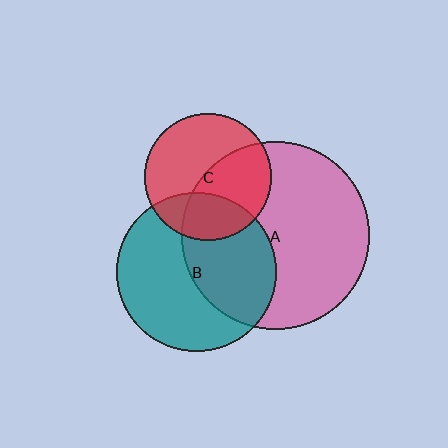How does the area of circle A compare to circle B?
Approximately 1.4 times.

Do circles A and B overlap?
Yes.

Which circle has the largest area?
Circle A (pink).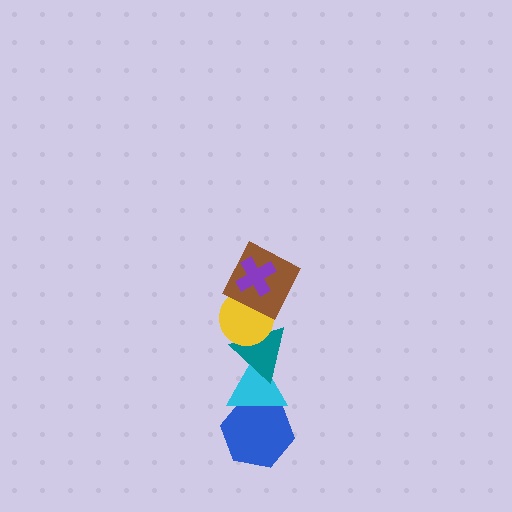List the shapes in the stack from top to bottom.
From top to bottom: the purple cross, the brown square, the yellow circle, the teal triangle, the cyan triangle, the blue hexagon.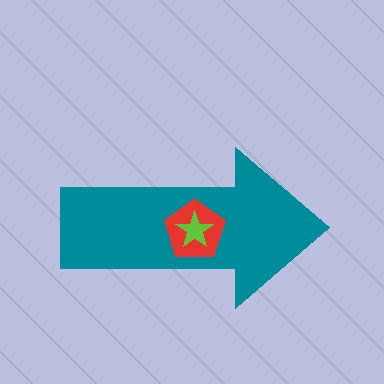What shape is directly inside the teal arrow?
The red pentagon.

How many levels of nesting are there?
3.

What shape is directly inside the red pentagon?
The lime star.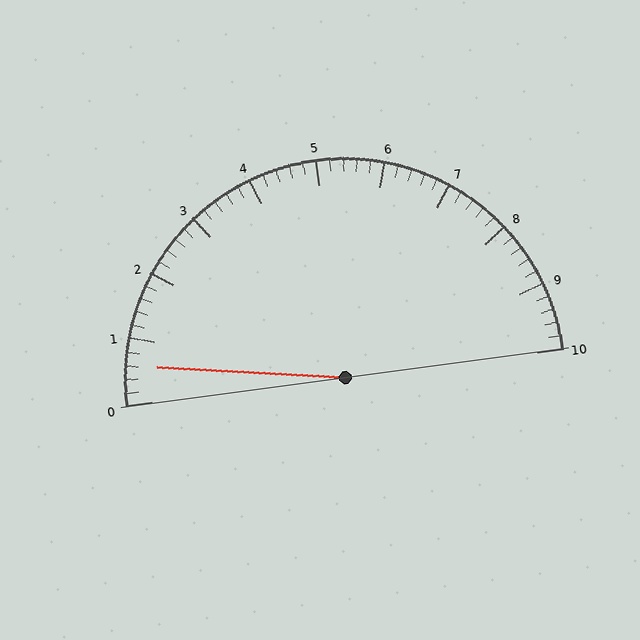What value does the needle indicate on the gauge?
The needle indicates approximately 0.6.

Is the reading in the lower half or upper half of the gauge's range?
The reading is in the lower half of the range (0 to 10).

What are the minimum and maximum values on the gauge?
The gauge ranges from 0 to 10.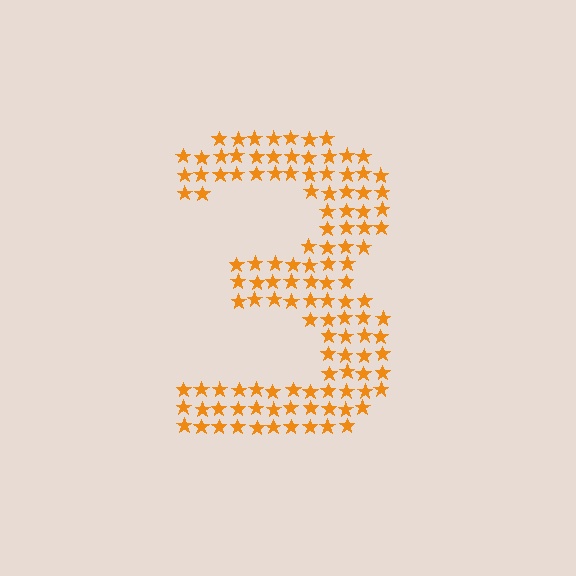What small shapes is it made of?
It is made of small stars.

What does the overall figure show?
The overall figure shows the digit 3.